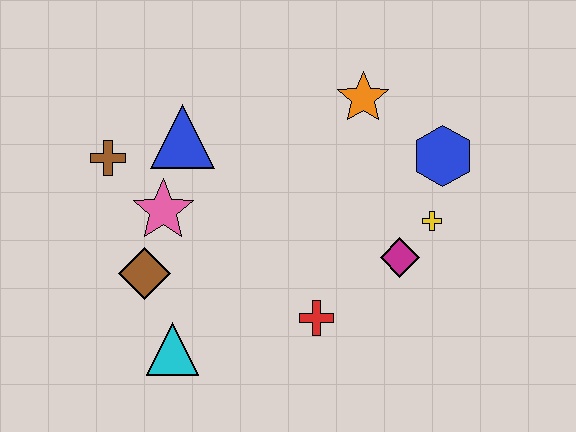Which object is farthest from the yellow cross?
The brown cross is farthest from the yellow cross.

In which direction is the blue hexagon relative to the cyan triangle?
The blue hexagon is to the right of the cyan triangle.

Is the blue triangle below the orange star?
Yes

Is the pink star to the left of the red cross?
Yes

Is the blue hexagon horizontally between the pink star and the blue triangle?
No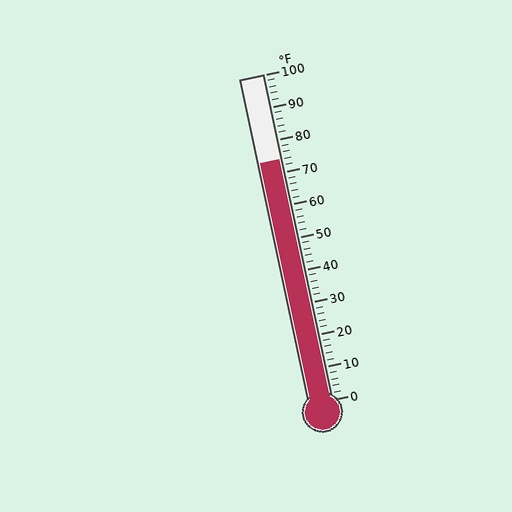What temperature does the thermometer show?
The thermometer shows approximately 74°F.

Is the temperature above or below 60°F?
The temperature is above 60°F.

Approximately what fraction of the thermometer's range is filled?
The thermometer is filled to approximately 75% of its range.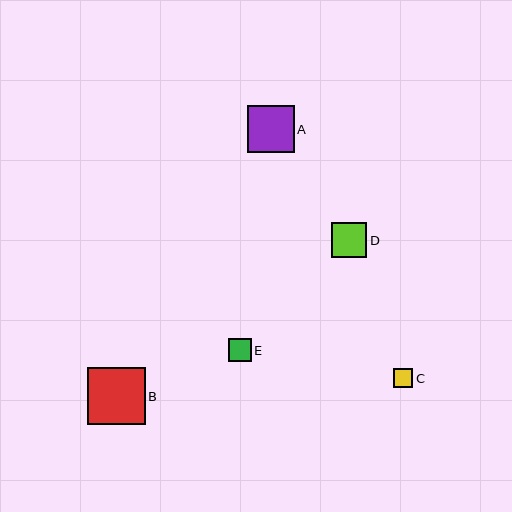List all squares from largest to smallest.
From largest to smallest: B, A, D, E, C.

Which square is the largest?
Square B is the largest with a size of approximately 58 pixels.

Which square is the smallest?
Square C is the smallest with a size of approximately 20 pixels.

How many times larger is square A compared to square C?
Square A is approximately 2.4 times the size of square C.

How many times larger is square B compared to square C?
Square B is approximately 3.0 times the size of square C.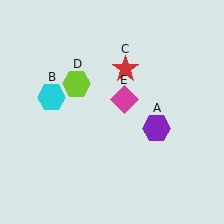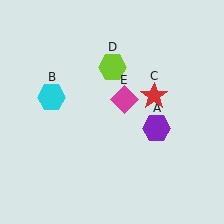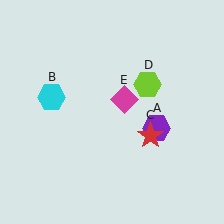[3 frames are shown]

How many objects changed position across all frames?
2 objects changed position: red star (object C), lime hexagon (object D).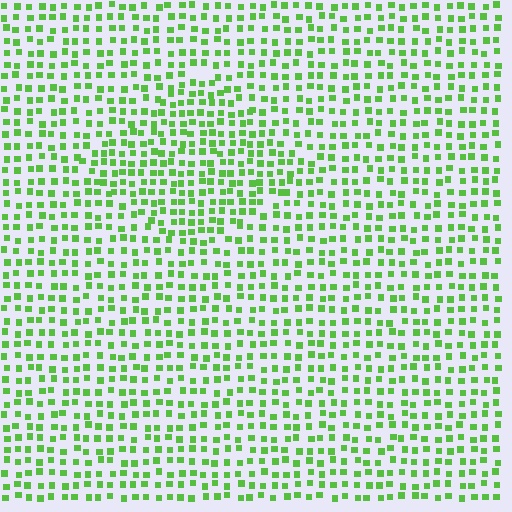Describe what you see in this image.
The image contains small lime elements arranged at two different densities. A diamond-shaped region is visible where the elements are more densely packed than the surrounding area.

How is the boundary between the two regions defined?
The boundary is defined by a change in element density (approximately 1.4x ratio). All elements are the same color, size, and shape.